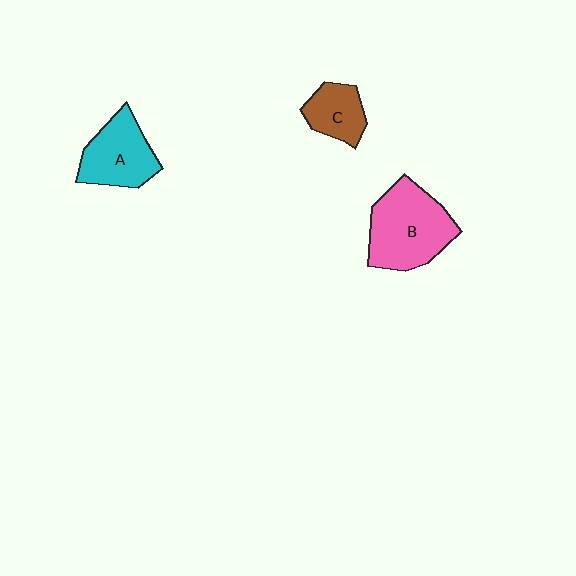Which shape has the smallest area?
Shape C (brown).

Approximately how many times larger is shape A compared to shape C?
Approximately 1.5 times.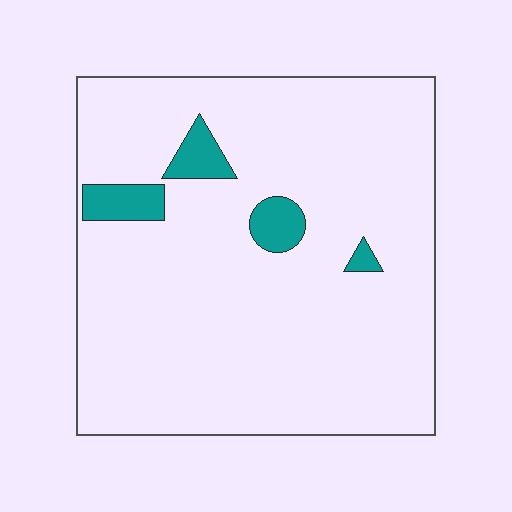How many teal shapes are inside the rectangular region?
4.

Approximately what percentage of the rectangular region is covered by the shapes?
Approximately 5%.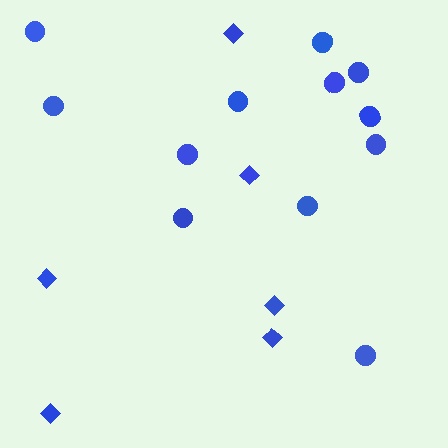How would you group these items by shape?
There are 2 groups: one group of diamonds (6) and one group of circles (12).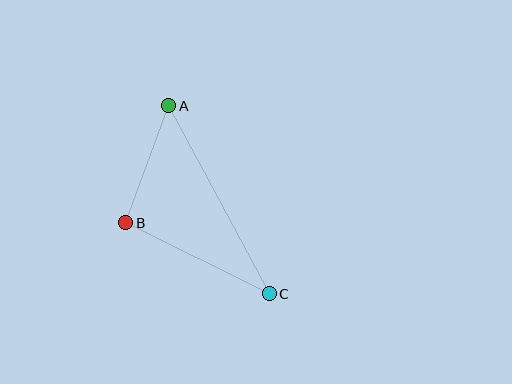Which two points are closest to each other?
Points A and B are closest to each other.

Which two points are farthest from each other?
Points A and C are farthest from each other.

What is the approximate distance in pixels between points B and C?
The distance between B and C is approximately 160 pixels.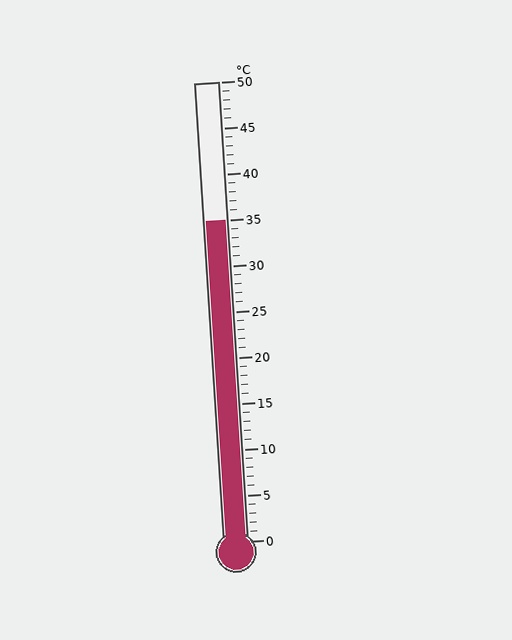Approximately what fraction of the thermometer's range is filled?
The thermometer is filled to approximately 70% of its range.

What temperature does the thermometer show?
The thermometer shows approximately 35°C.